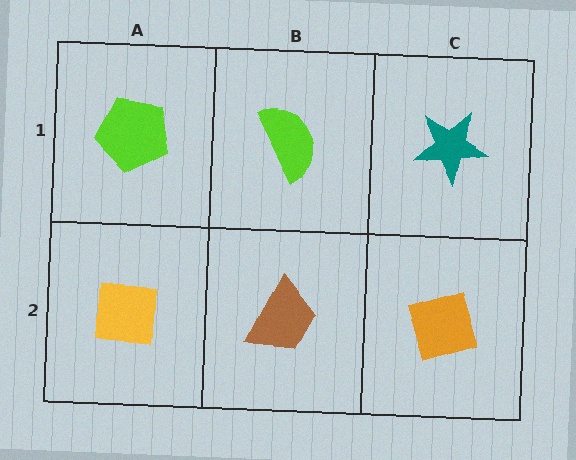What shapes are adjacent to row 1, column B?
A brown trapezoid (row 2, column B), a lime pentagon (row 1, column A), a teal star (row 1, column C).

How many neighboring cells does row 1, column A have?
2.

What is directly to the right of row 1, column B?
A teal star.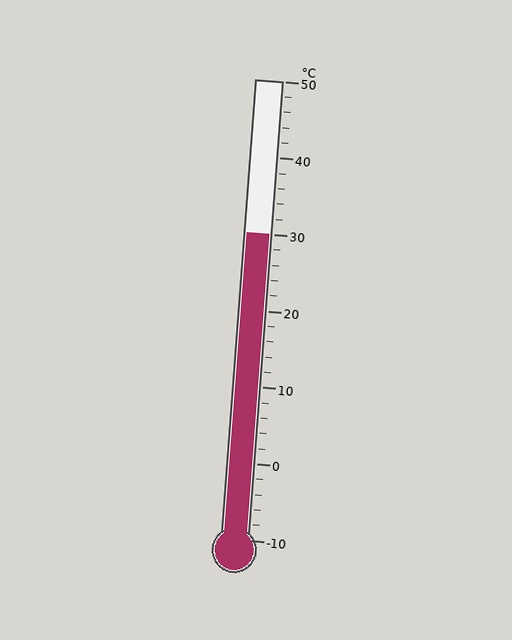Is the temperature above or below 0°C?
The temperature is above 0°C.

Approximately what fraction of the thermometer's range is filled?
The thermometer is filled to approximately 65% of its range.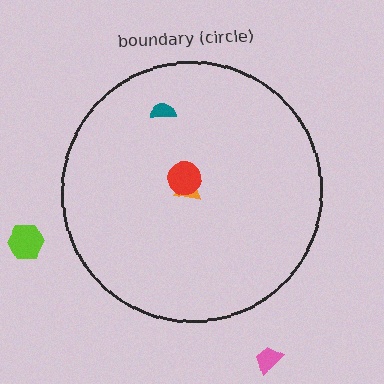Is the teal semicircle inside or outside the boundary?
Inside.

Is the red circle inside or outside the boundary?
Inside.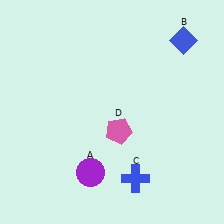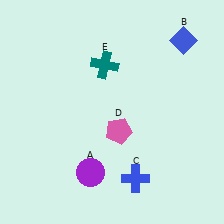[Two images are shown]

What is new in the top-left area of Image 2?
A teal cross (E) was added in the top-left area of Image 2.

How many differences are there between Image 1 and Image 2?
There is 1 difference between the two images.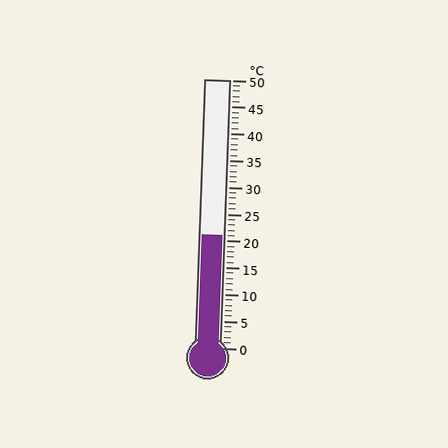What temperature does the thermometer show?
The thermometer shows approximately 21°C.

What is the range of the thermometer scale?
The thermometer scale ranges from 0°C to 50°C.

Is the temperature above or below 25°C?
The temperature is below 25°C.